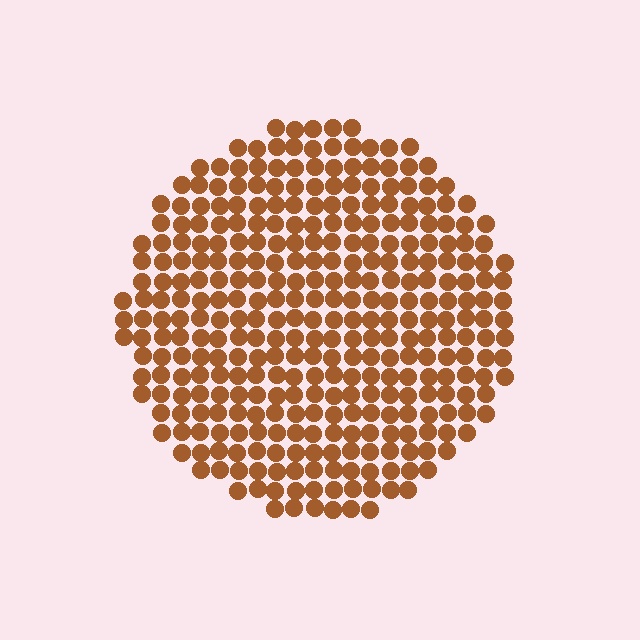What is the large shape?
The large shape is a circle.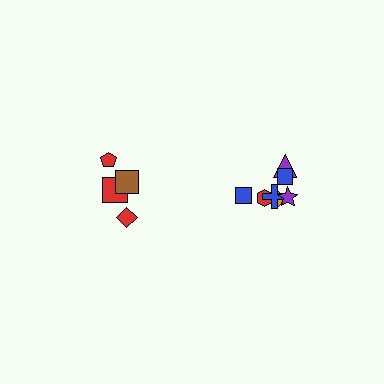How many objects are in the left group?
There are 4 objects.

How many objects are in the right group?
There are 7 objects.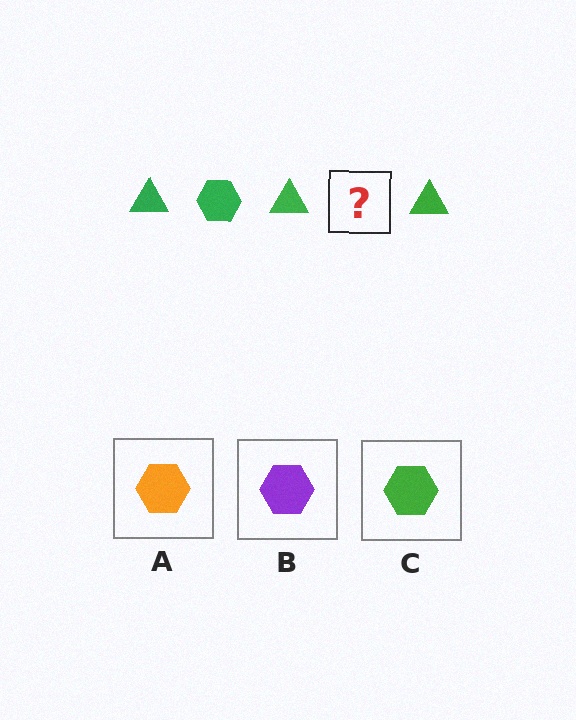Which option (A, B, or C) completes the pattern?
C.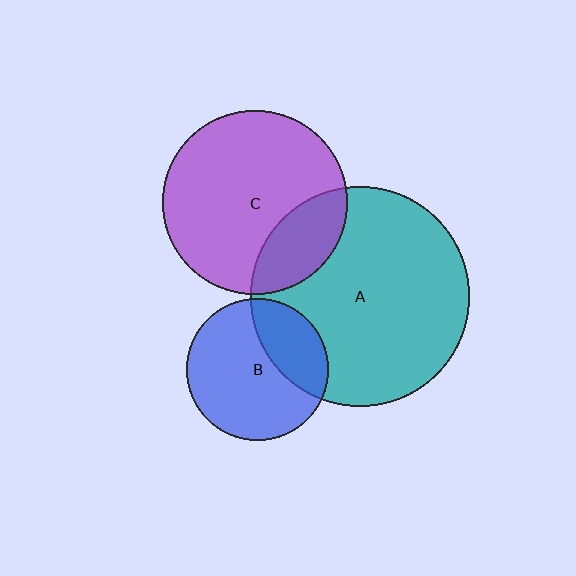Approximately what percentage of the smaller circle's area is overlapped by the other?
Approximately 30%.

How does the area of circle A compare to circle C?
Approximately 1.4 times.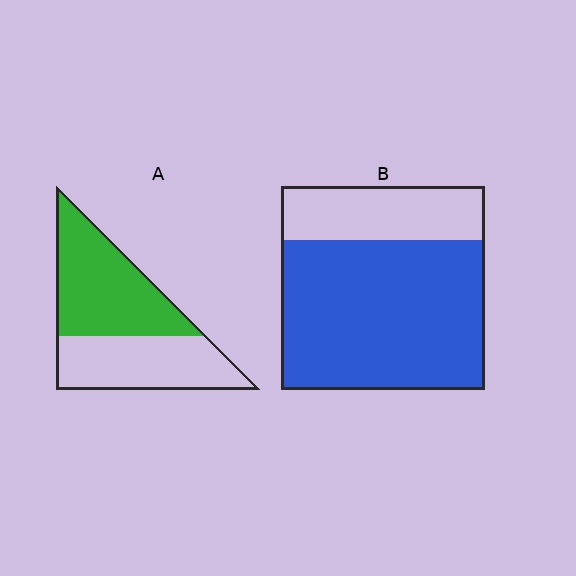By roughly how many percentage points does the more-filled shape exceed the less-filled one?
By roughly 20 percentage points (B over A).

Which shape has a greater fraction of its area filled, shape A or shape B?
Shape B.